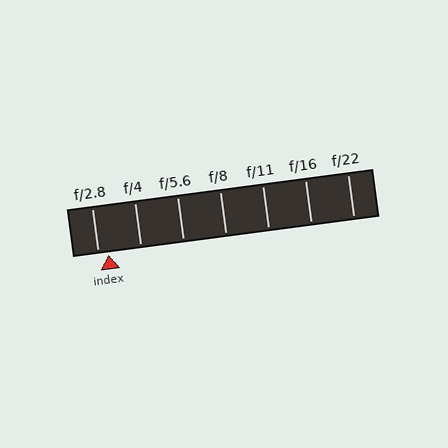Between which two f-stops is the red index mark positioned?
The index mark is between f/2.8 and f/4.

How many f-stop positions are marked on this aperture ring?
There are 7 f-stop positions marked.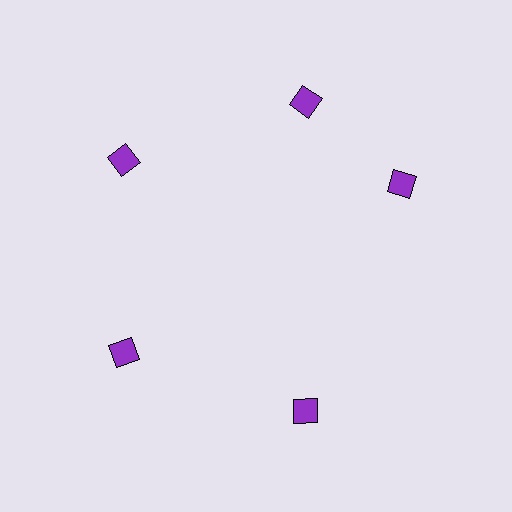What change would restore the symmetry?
The symmetry would be restored by rotating it back into even spacing with its neighbors so that all 5 diamonds sit at equal angles and equal distance from the center.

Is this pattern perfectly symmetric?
No. The 5 purple diamonds are arranged in a ring, but one element near the 3 o'clock position is rotated out of alignment along the ring, breaking the 5-fold rotational symmetry.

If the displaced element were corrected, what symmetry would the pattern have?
It would have 5-fold rotational symmetry — the pattern would map onto itself every 72 degrees.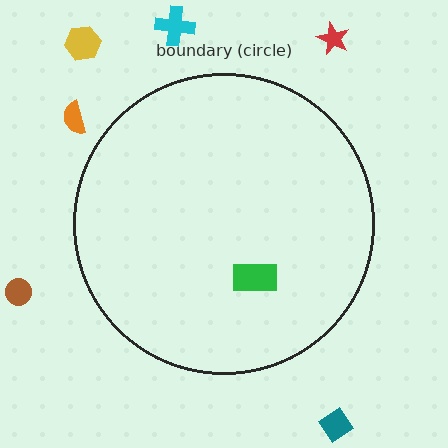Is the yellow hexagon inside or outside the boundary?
Outside.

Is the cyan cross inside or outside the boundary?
Outside.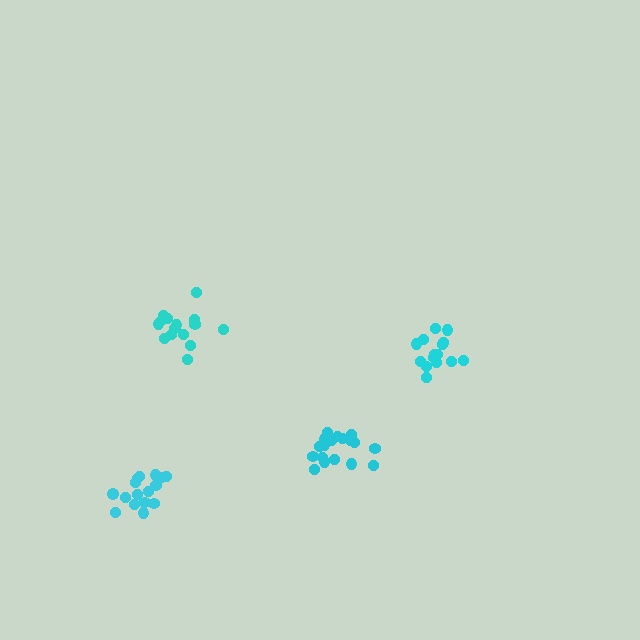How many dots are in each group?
Group 1: 17 dots, Group 2: 15 dots, Group 3: 16 dots, Group 4: 18 dots (66 total).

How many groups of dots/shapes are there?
There are 4 groups.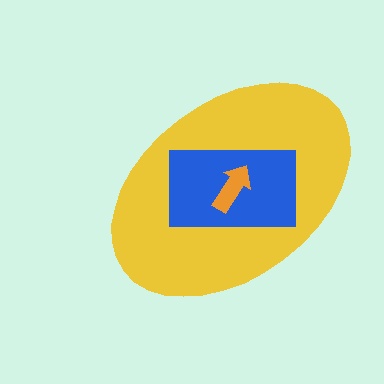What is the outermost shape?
The yellow ellipse.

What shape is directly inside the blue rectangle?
The orange arrow.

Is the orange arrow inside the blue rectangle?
Yes.